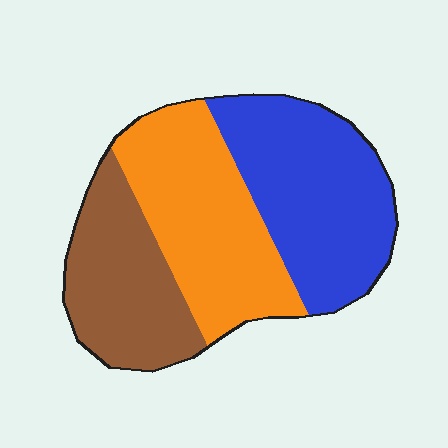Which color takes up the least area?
Brown, at roughly 25%.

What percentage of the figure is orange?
Orange takes up between a quarter and a half of the figure.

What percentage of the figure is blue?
Blue covers 38% of the figure.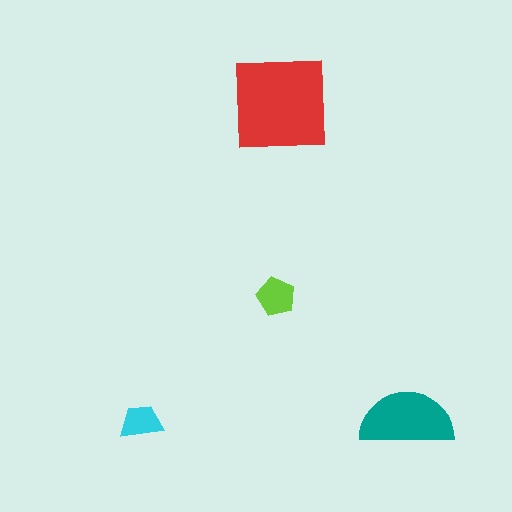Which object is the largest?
The red square.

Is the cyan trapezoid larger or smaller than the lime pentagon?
Smaller.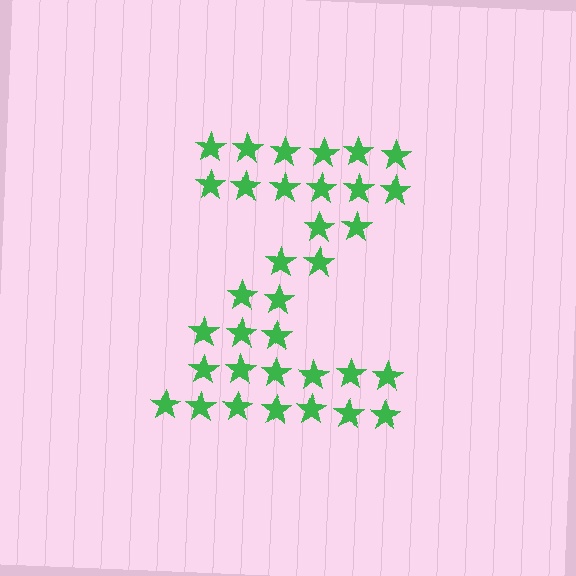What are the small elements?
The small elements are stars.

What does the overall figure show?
The overall figure shows the letter Z.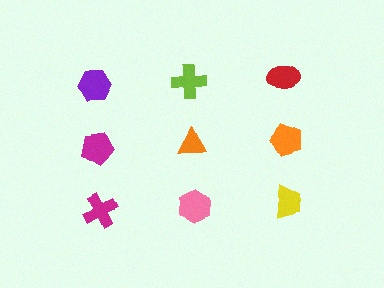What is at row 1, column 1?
A purple hexagon.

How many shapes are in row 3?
3 shapes.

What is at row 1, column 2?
A lime cross.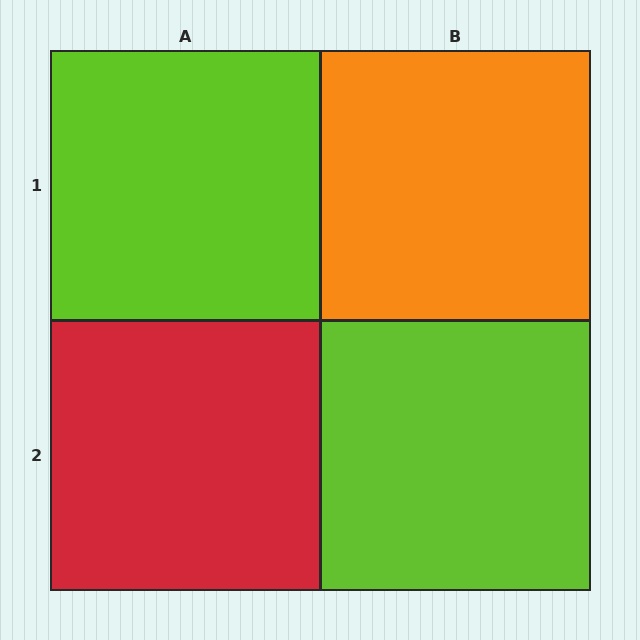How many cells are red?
1 cell is red.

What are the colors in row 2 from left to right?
Red, lime.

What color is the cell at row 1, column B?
Orange.